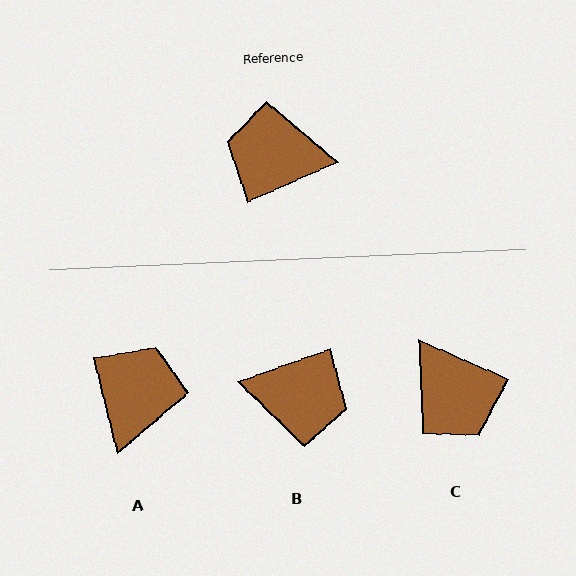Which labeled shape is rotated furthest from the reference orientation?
B, about 176 degrees away.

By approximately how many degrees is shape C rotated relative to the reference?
Approximately 132 degrees counter-clockwise.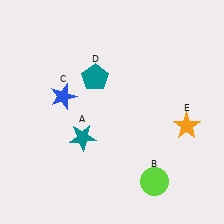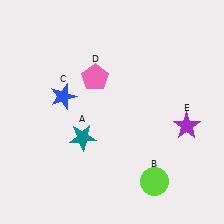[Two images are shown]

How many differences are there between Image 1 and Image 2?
There are 2 differences between the two images.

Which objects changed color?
D changed from teal to pink. E changed from orange to purple.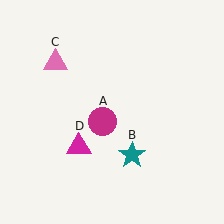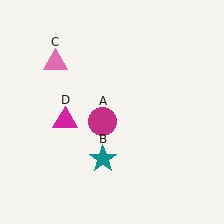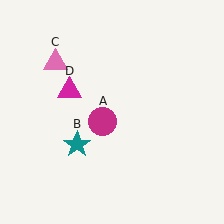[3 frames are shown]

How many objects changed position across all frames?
2 objects changed position: teal star (object B), magenta triangle (object D).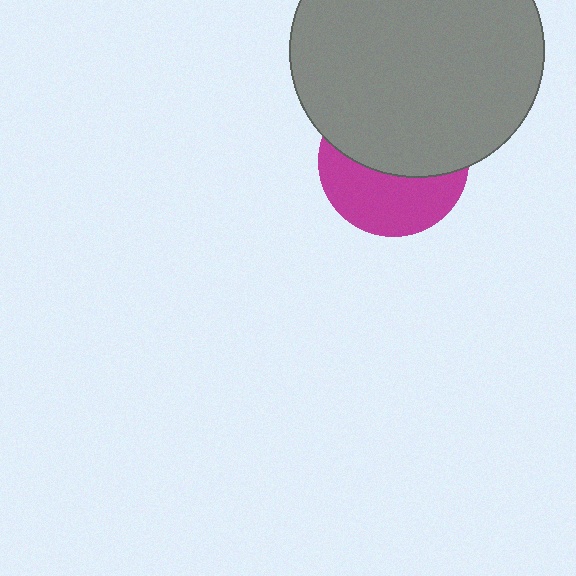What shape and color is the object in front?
The object in front is a gray circle.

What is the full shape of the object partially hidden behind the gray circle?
The partially hidden object is a magenta circle.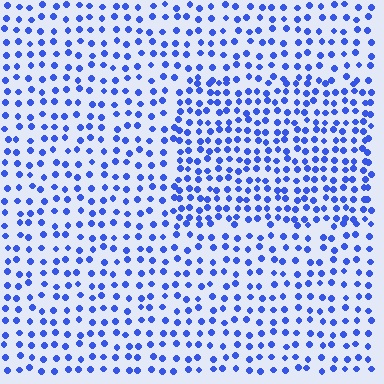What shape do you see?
I see a rectangle.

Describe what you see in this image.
The image contains small blue elements arranged at two different densities. A rectangle-shaped region is visible where the elements are more densely packed than the surrounding area.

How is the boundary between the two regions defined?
The boundary is defined by a change in element density (approximately 1.6x ratio). All elements are the same color, size, and shape.